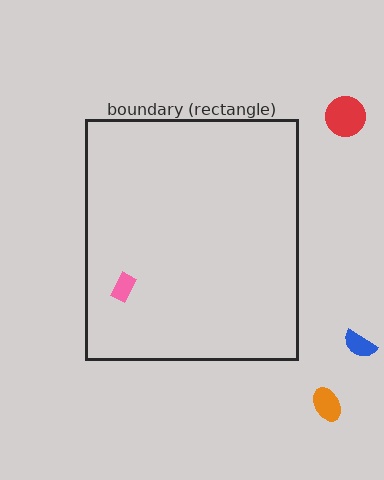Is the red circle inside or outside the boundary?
Outside.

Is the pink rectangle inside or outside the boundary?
Inside.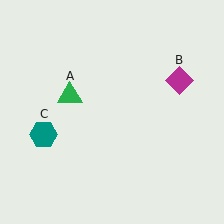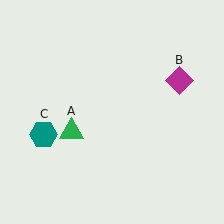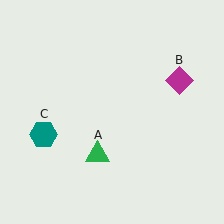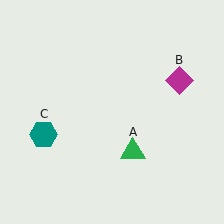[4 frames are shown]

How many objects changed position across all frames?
1 object changed position: green triangle (object A).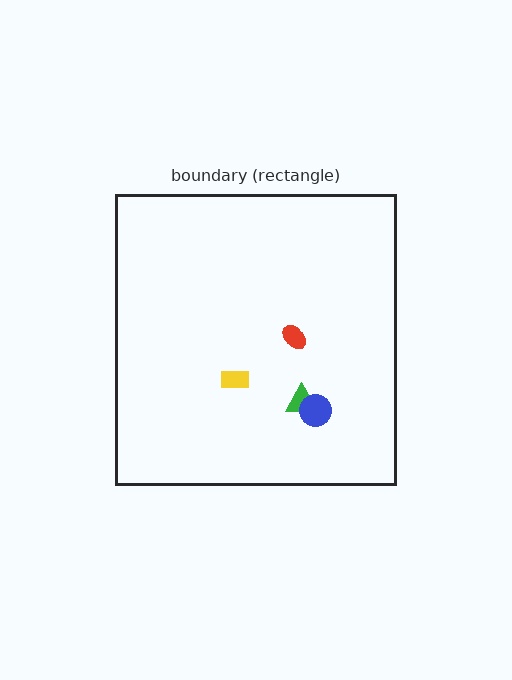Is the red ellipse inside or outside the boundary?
Inside.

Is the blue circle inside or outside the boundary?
Inside.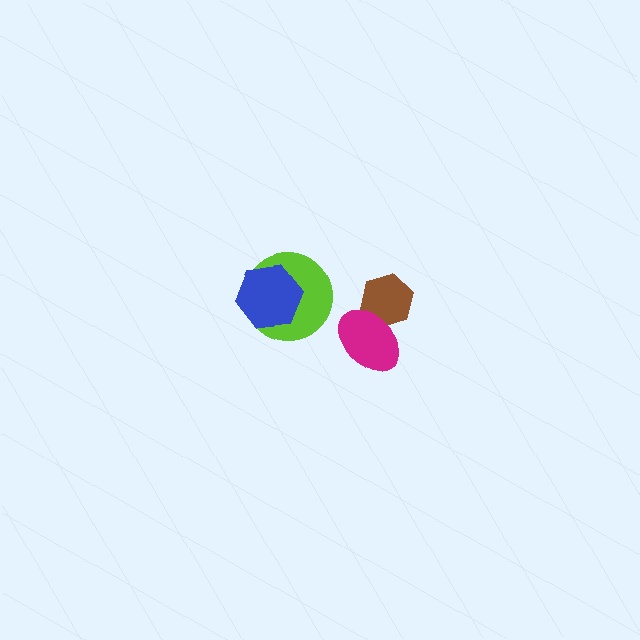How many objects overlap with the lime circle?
1 object overlaps with the lime circle.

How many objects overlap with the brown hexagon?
1 object overlaps with the brown hexagon.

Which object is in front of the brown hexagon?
The magenta ellipse is in front of the brown hexagon.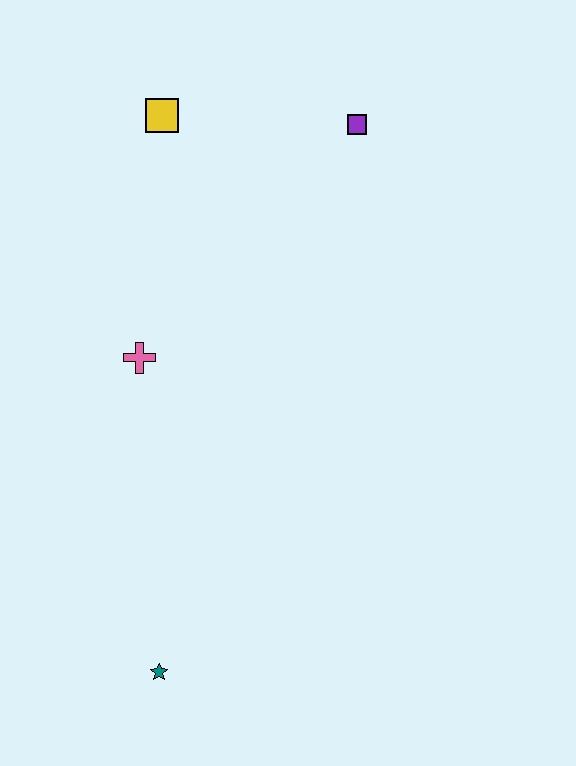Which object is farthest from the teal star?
The purple square is farthest from the teal star.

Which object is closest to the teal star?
The pink cross is closest to the teal star.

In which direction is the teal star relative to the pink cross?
The teal star is below the pink cross.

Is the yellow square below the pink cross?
No